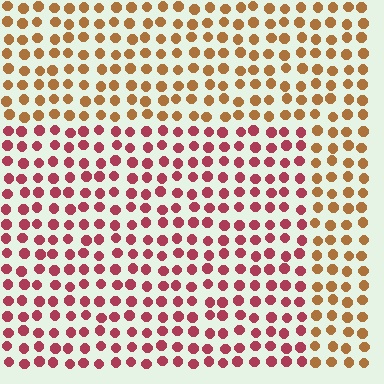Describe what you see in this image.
The image is filled with small brown elements in a uniform arrangement. A rectangle-shaped region is visible where the elements are tinted to a slightly different hue, forming a subtle color boundary.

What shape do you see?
I see a rectangle.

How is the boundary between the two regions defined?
The boundary is defined purely by a slight shift in hue (about 44 degrees). Spacing, size, and orientation are identical on both sides.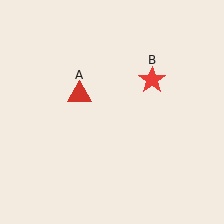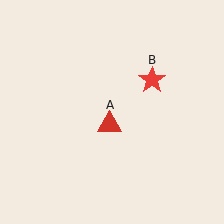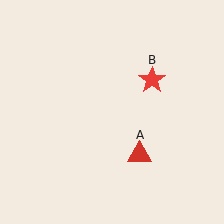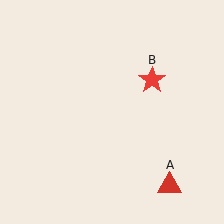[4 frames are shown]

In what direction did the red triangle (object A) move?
The red triangle (object A) moved down and to the right.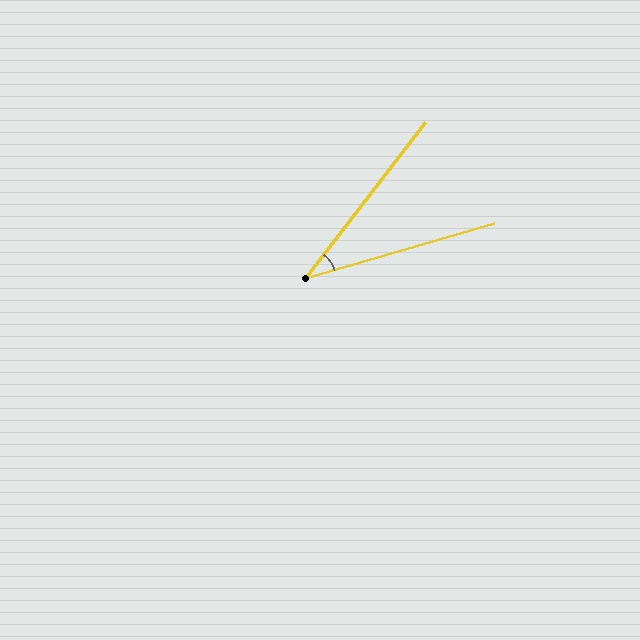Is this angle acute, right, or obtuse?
It is acute.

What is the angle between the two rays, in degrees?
Approximately 36 degrees.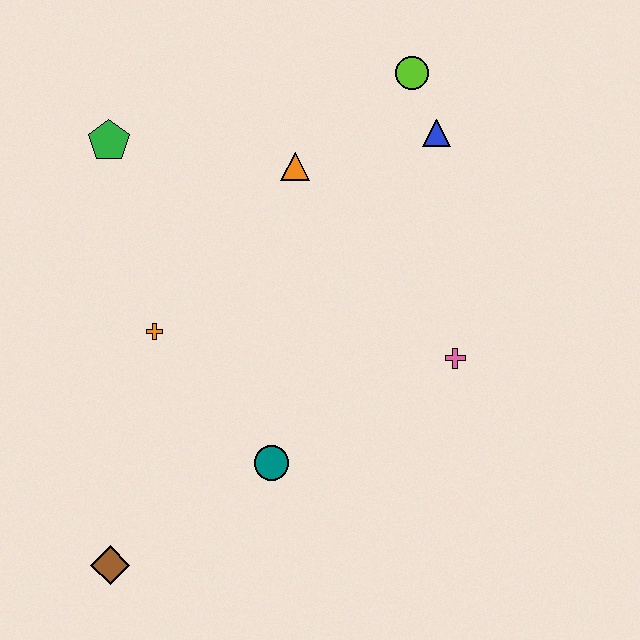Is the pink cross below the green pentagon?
Yes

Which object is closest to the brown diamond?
The teal circle is closest to the brown diamond.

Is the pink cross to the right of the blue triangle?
Yes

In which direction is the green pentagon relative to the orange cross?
The green pentagon is above the orange cross.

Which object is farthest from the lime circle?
The brown diamond is farthest from the lime circle.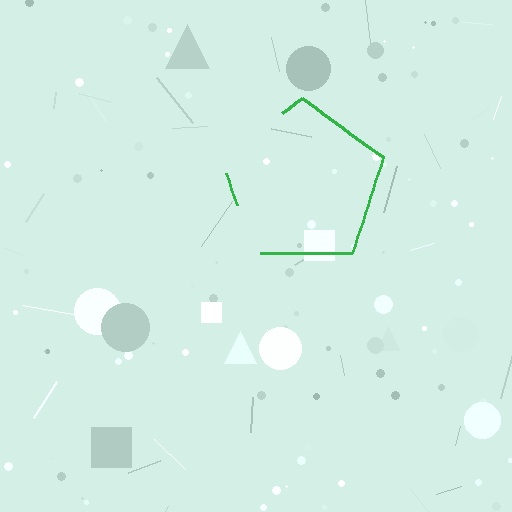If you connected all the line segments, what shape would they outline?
They would outline a pentagon.